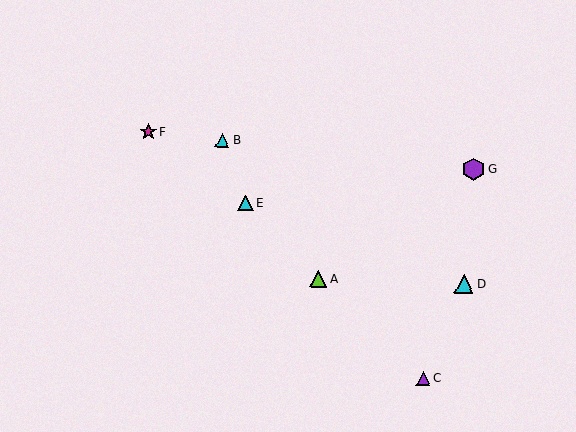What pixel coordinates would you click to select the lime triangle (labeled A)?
Click at (318, 279) to select the lime triangle A.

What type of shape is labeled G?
Shape G is a purple hexagon.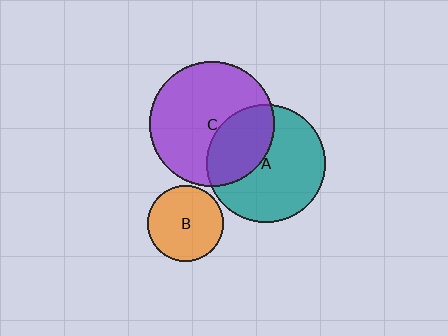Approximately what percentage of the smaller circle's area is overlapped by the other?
Approximately 35%.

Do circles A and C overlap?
Yes.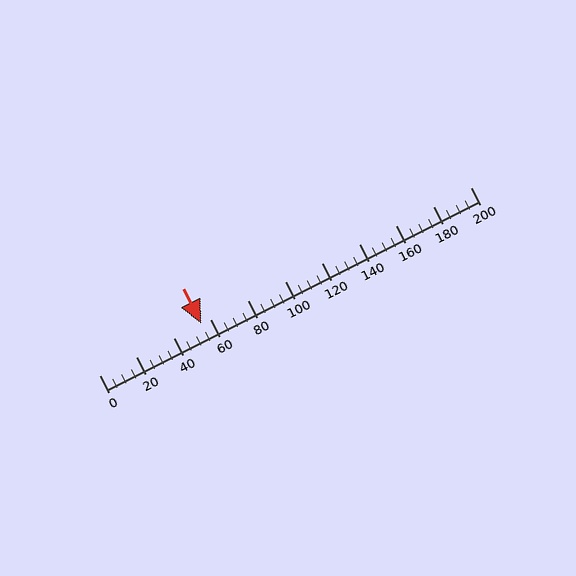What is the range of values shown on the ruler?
The ruler shows values from 0 to 200.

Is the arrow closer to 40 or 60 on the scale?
The arrow is closer to 60.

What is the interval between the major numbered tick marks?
The major tick marks are spaced 20 units apart.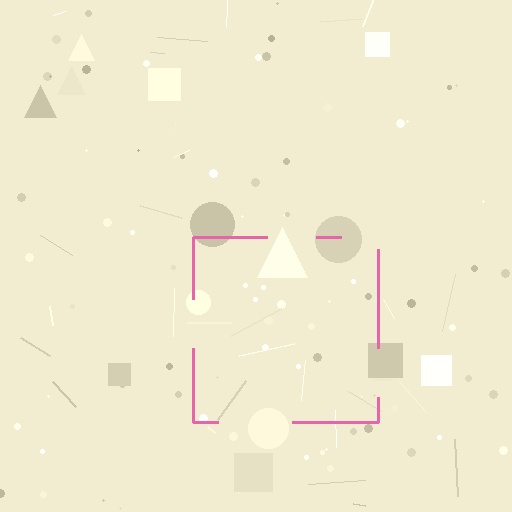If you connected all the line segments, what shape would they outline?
They would outline a square.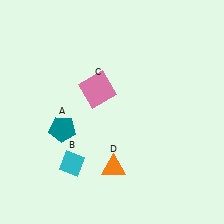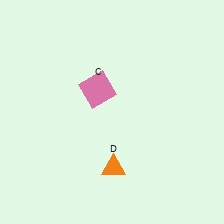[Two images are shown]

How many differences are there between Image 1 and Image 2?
There are 2 differences between the two images.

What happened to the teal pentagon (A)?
The teal pentagon (A) was removed in Image 2. It was in the bottom-left area of Image 1.